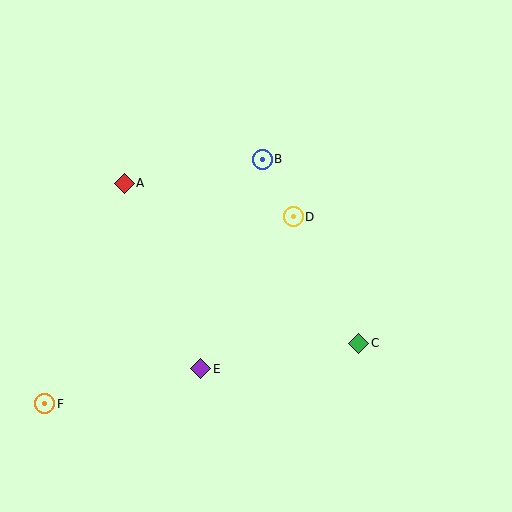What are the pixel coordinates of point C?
Point C is at (359, 343).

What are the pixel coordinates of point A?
Point A is at (124, 183).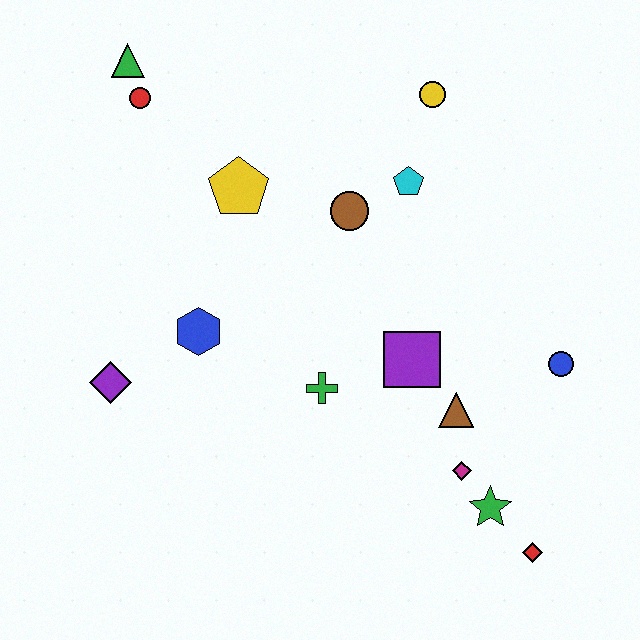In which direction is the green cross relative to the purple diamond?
The green cross is to the right of the purple diamond.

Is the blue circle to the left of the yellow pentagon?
No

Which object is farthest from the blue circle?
The green triangle is farthest from the blue circle.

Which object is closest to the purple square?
The brown triangle is closest to the purple square.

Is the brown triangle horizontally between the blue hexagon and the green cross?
No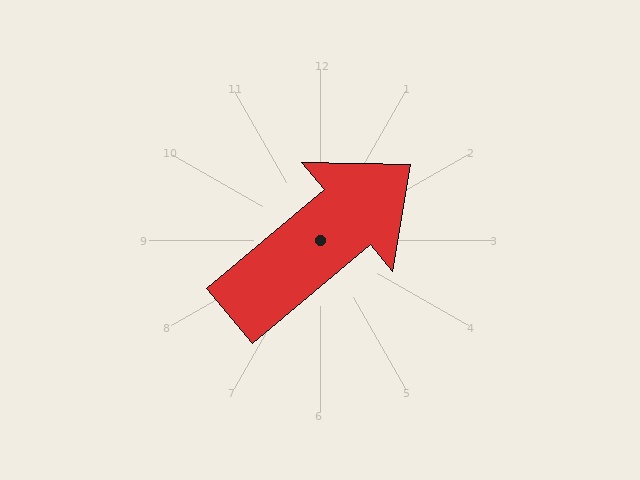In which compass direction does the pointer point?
Northeast.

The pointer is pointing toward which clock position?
Roughly 2 o'clock.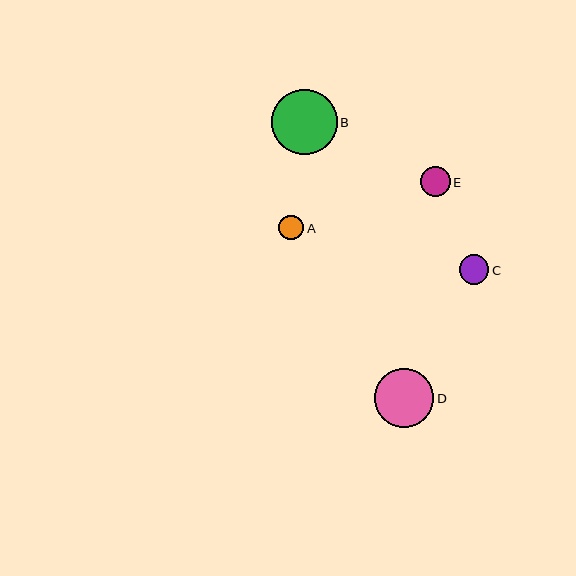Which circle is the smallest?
Circle A is the smallest with a size of approximately 25 pixels.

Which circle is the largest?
Circle B is the largest with a size of approximately 65 pixels.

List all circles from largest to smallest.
From largest to smallest: B, D, E, C, A.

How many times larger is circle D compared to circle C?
Circle D is approximately 2.0 times the size of circle C.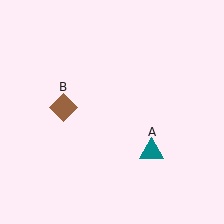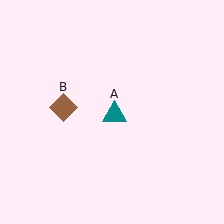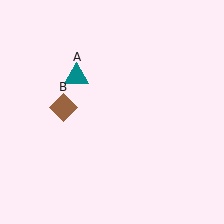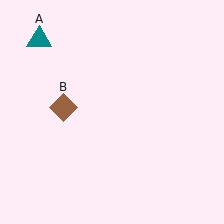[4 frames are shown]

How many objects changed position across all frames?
1 object changed position: teal triangle (object A).